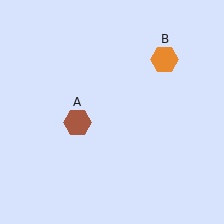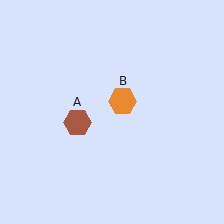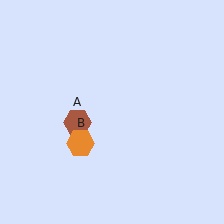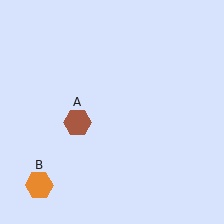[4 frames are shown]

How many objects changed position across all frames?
1 object changed position: orange hexagon (object B).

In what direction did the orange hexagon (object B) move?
The orange hexagon (object B) moved down and to the left.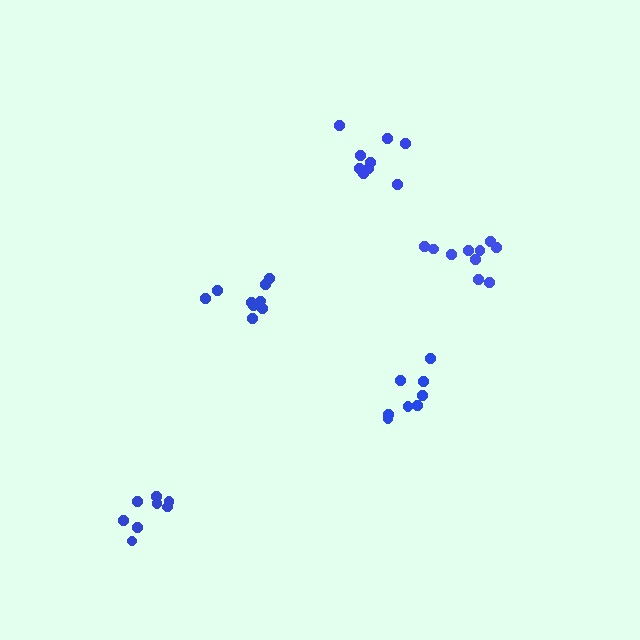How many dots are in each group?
Group 1: 9 dots, Group 2: 10 dots, Group 3: 8 dots, Group 4: 8 dots, Group 5: 9 dots (44 total).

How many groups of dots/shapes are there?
There are 5 groups.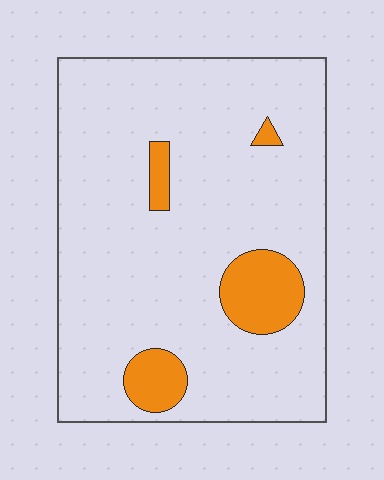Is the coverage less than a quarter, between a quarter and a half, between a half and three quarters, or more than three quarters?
Less than a quarter.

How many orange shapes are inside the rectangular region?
4.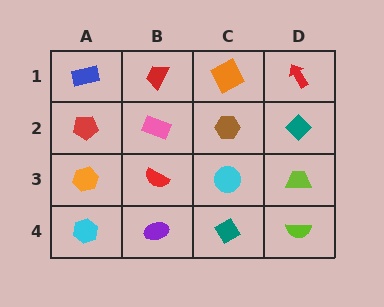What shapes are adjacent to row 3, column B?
A pink rectangle (row 2, column B), a purple ellipse (row 4, column B), an orange hexagon (row 3, column A), a cyan circle (row 3, column C).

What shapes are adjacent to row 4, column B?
A red semicircle (row 3, column B), a cyan hexagon (row 4, column A), a teal diamond (row 4, column C).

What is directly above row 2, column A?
A blue rectangle.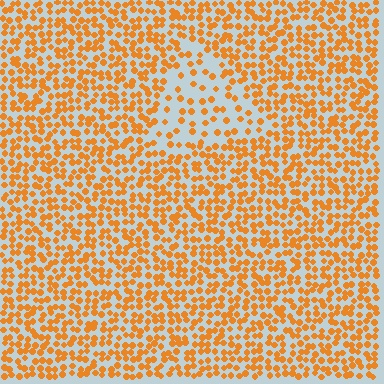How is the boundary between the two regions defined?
The boundary is defined by a change in element density (approximately 2.3x ratio). All elements are the same color, size, and shape.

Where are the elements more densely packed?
The elements are more densely packed outside the triangle boundary.